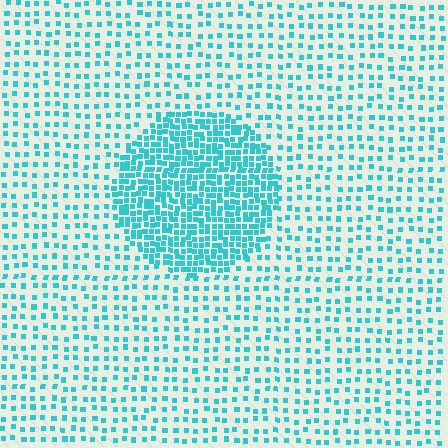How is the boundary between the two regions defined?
The boundary is defined by a change in element density (approximately 2.7x ratio). All elements are the same color, size, and shape.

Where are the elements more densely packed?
The elements are more densely packed inside the circle boundary.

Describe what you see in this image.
The image contains small cyan elements arranged at two different densities. A circle-shaped region is visible where the elements are more densely packed than the surrounding area.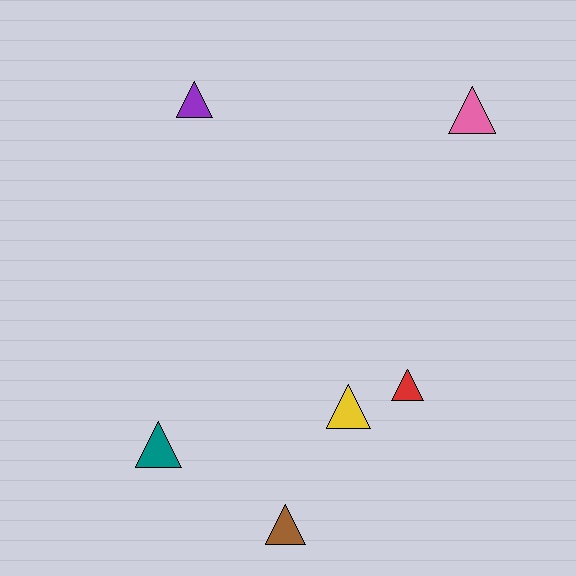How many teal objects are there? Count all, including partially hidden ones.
There is 1 teal object.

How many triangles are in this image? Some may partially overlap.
There are 6 triangles.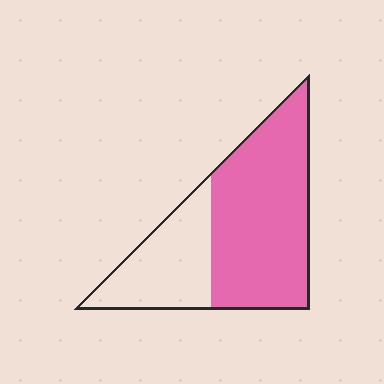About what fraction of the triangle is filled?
About two thirds (2/3).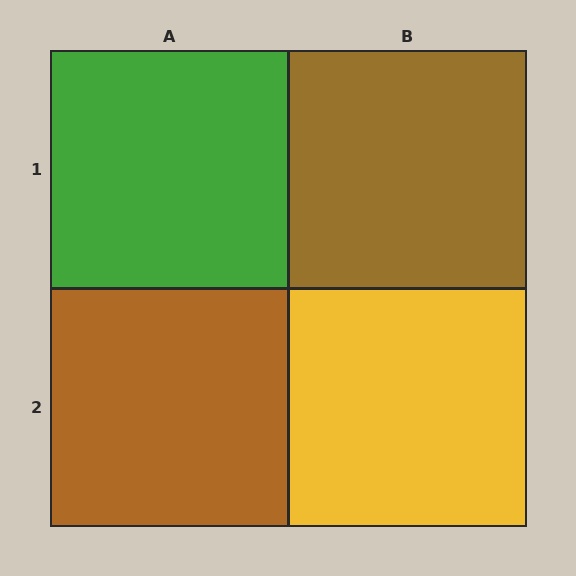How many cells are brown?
2 cells are brown.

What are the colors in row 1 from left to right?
Green, brown.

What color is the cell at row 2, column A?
Brown.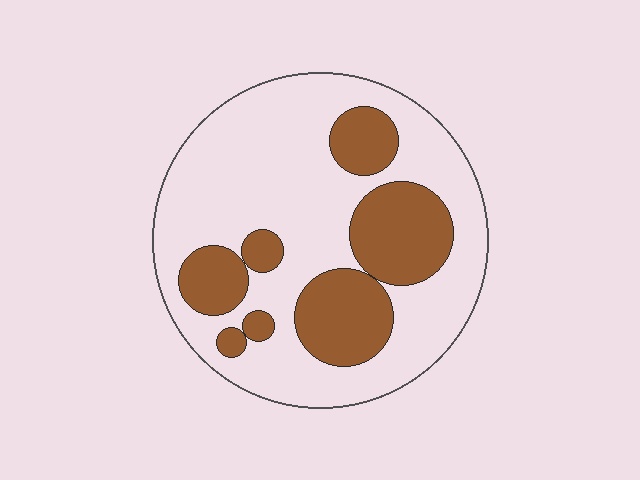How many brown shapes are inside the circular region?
7.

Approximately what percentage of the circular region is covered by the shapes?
Approximately 30%.